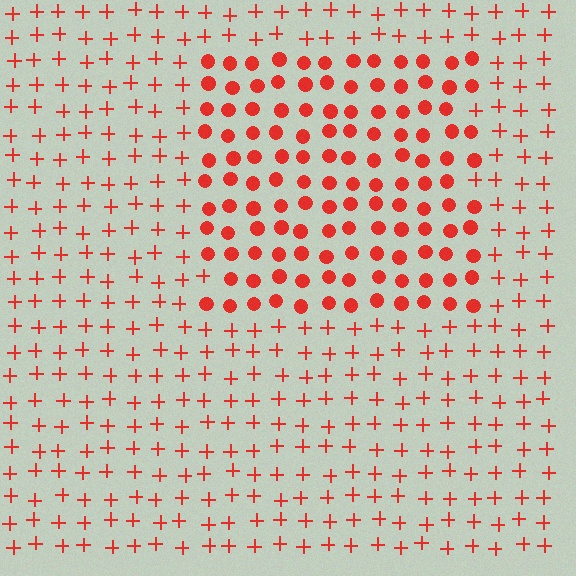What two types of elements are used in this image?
The image uses circles inside the rectangle region and plus signs outside it.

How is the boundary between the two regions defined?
The boundary is defined by a change in element shape: circles inside vs. plus signs outside. All elements share the same color and spacing.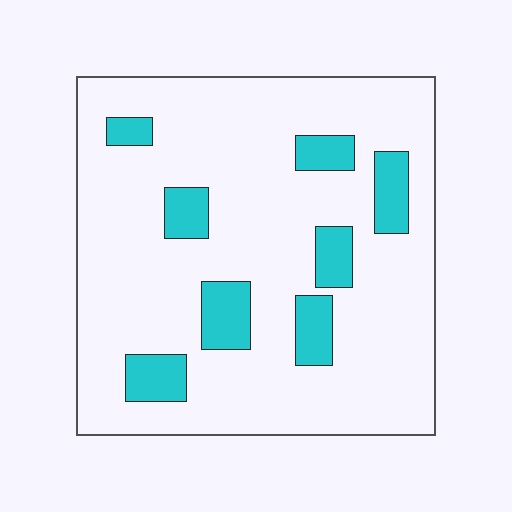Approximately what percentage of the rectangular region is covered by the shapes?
Approximately 15%.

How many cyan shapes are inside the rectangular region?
8.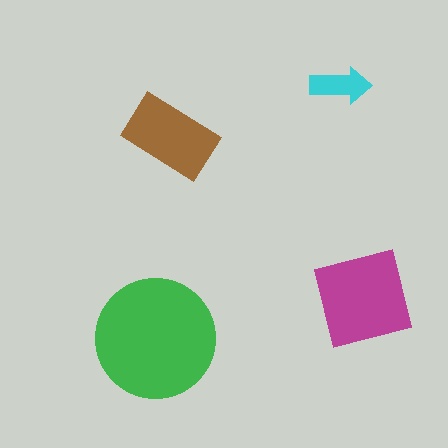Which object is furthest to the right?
The magenta square is rightmost.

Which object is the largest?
The green circle.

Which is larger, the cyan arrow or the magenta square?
The magenta square.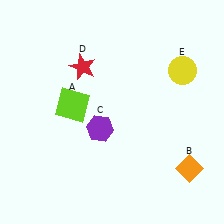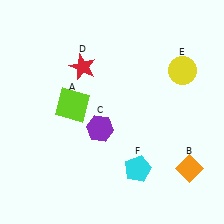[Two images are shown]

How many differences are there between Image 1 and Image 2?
There is 1 difference between the two images.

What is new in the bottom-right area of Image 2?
A cyan pentagon (F) was added in the bottom-right area of Image 2.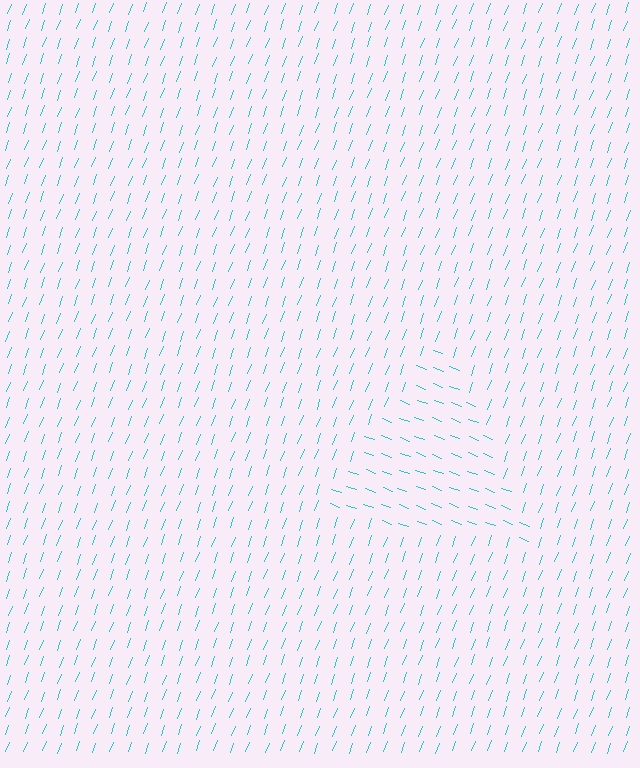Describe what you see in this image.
The image is filled with small cyan line segments. A triangle region in the image has lines oriented differently from the surrounding lines, creating a visible texture boundary.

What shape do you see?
I see a triangle.